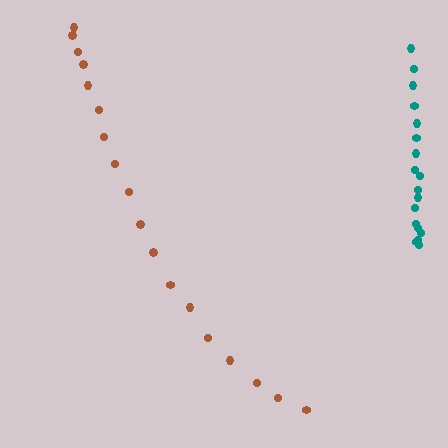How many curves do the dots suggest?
There are 2 distinct paths.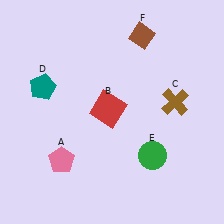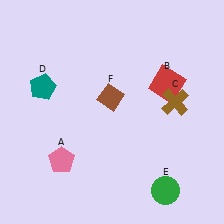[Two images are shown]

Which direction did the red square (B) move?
The red square (B) moved right.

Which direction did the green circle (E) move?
The green circle (E) moved down.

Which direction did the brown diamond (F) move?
The brown diamond (F) moved down.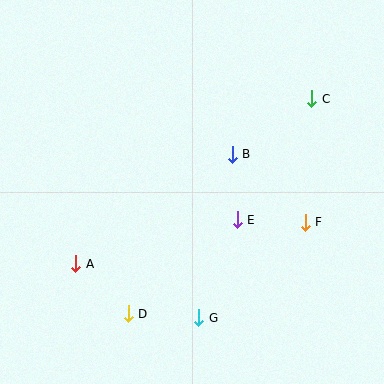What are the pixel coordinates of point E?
Point E is at (237, 220).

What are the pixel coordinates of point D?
Point D is at (128, 314).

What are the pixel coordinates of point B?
Point B is at (232, 154).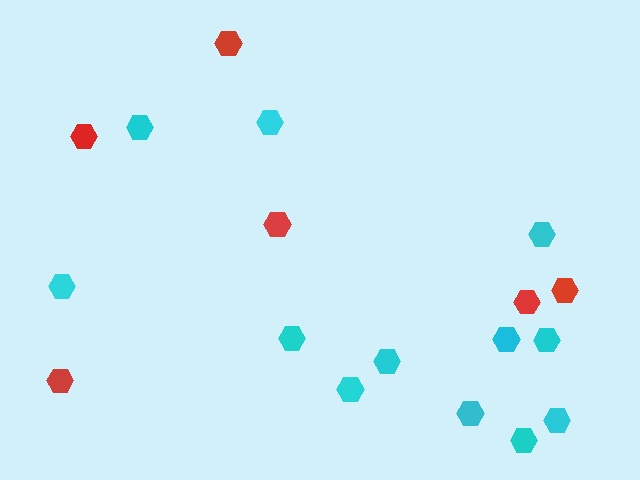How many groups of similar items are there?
There are 2 groups: one group of red hexagons (6) and one group of cyan hexagons (12).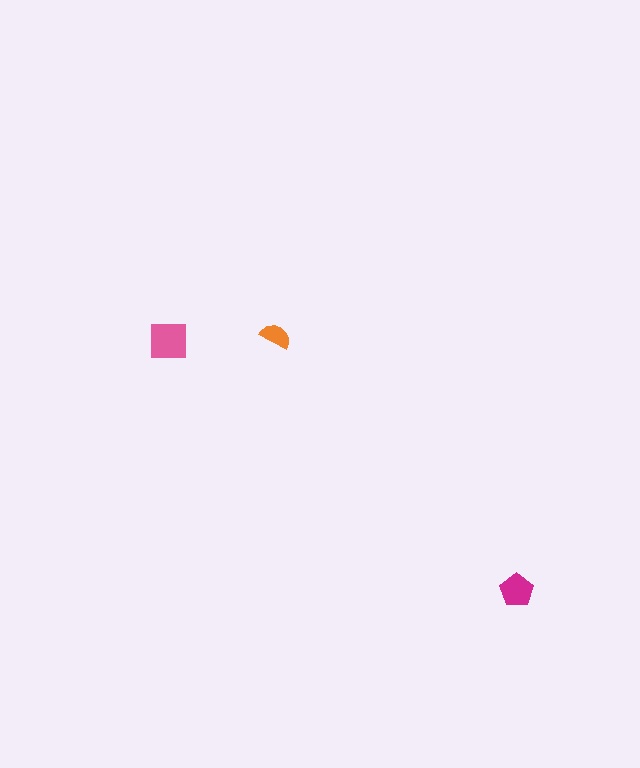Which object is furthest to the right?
The magenta pentagon is rightmost.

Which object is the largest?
The pink square.